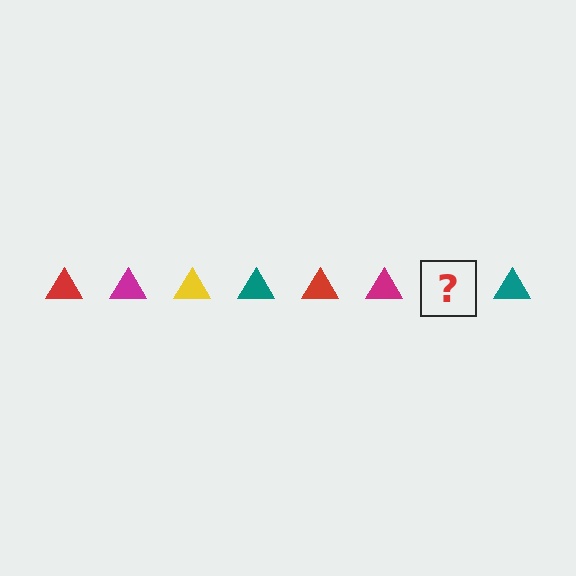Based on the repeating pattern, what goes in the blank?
The blank should be a yellow triangle.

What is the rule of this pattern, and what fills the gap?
The rule is that the pattern cycles through red, magenta, yellow, teal triangles. The gap should be filled with a yellow triangle.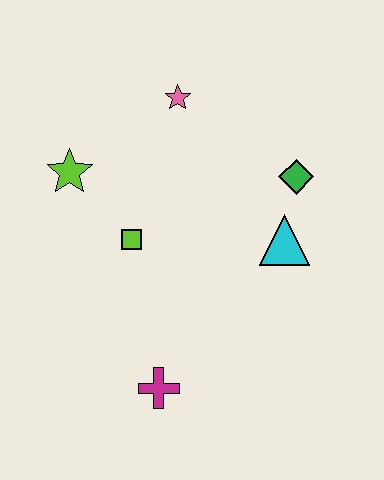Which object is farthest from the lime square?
The green diamond is farthest from the lime square.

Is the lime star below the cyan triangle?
No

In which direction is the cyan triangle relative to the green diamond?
The cyan triangle is below the green diamond.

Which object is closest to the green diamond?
The cyan triangle is closest to the green diamond.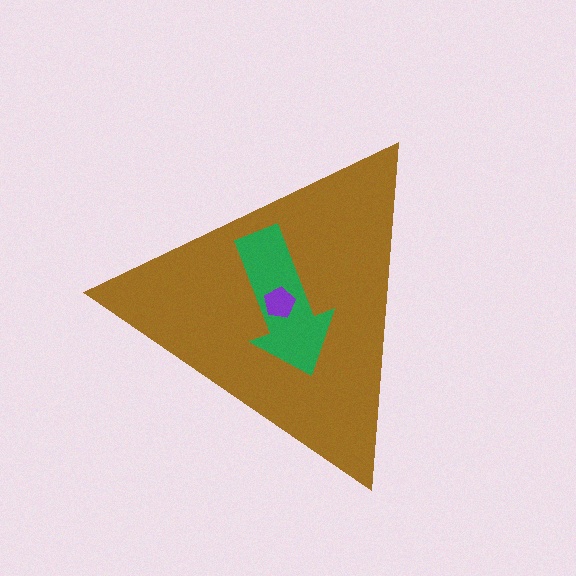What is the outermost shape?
The brown triangle.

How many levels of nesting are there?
3.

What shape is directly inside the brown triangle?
The green arrow.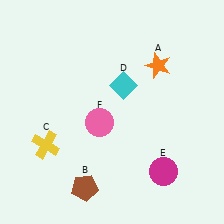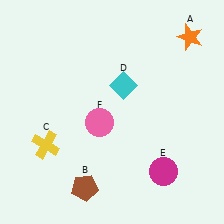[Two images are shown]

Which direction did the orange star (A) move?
The orange star (A) moved right.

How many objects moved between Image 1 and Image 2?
1 object moved between the two images.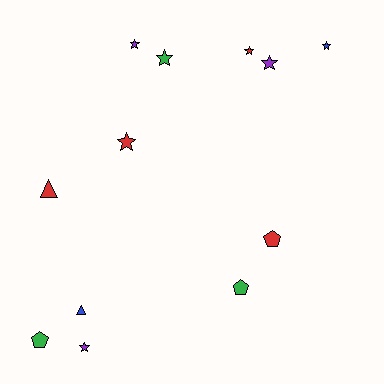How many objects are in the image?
There are 12 objects.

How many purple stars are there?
There are 3 purple stars.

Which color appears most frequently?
Red, with 4 objects.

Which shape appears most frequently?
Star, with 7 objects.